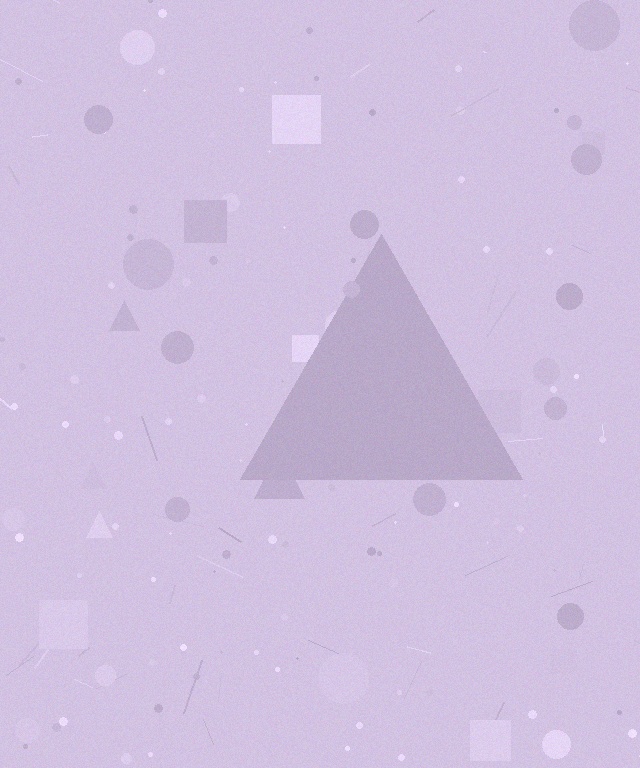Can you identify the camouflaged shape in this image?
The camouflaged shape is a triangle.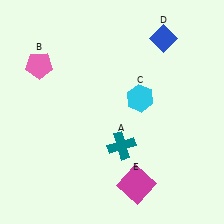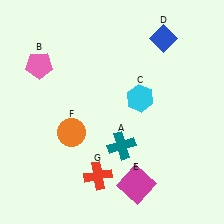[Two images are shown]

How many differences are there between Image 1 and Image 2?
There are 2 differences between the two images.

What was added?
An orange circle (F), a red cross (G) were added in Image 2.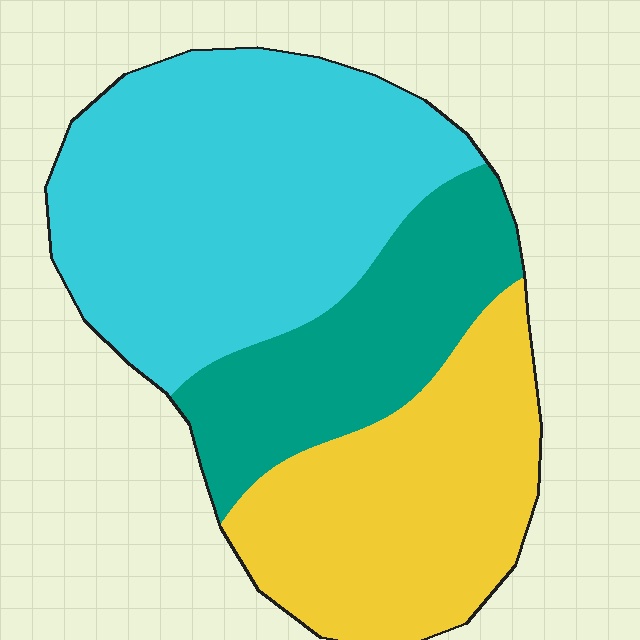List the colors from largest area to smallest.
From largest to smallest: cyan, yellow, teal.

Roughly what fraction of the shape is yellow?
Yellow takes up about one third (1/3) of the shape.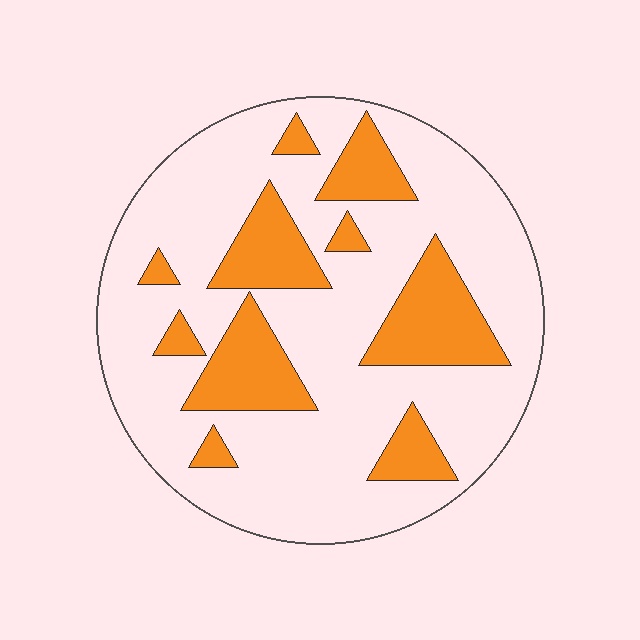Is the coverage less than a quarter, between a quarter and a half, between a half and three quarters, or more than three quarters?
Between a quarter and a half.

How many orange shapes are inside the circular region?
10.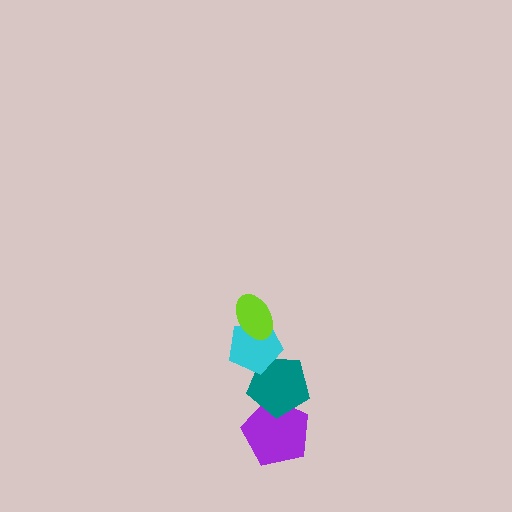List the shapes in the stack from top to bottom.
From top to bottom: the lime ellipse, the cyan pentagon, the teal pentagon, the purple pentagon.